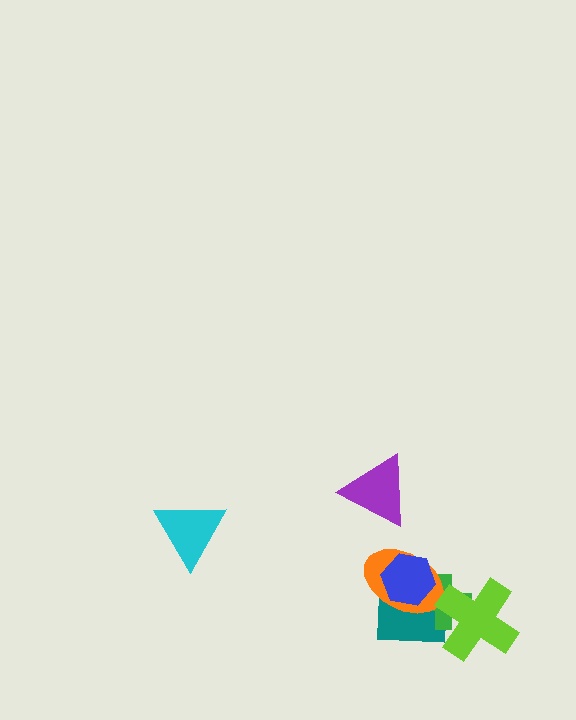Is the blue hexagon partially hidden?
No, no other shape covers it.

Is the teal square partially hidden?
Yes, it is partially covered by another shape.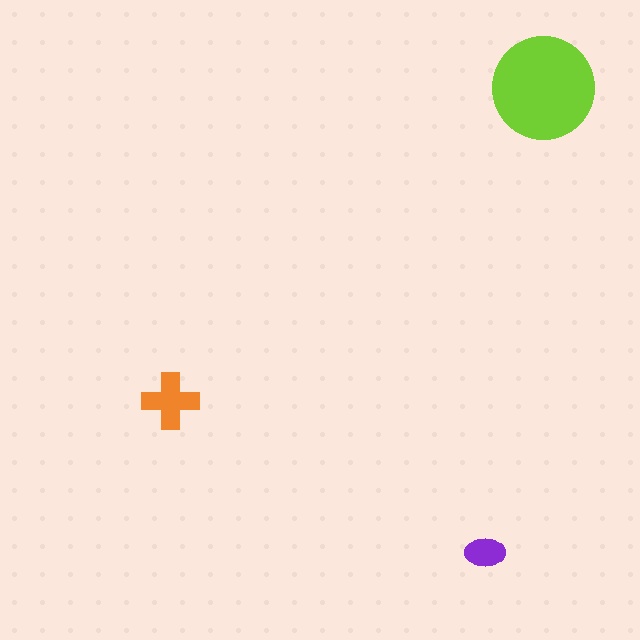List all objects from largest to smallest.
The lime circle, the orange cross, the purple ellipse.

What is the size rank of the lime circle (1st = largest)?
1st.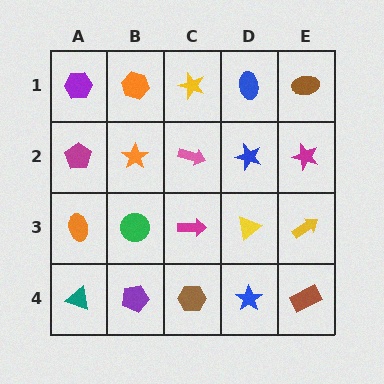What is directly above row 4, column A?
An orange ellipse.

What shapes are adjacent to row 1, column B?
An orange star (row 2, column B), a purple hexagon (row 1, column A), a yellow star (row 1, column C).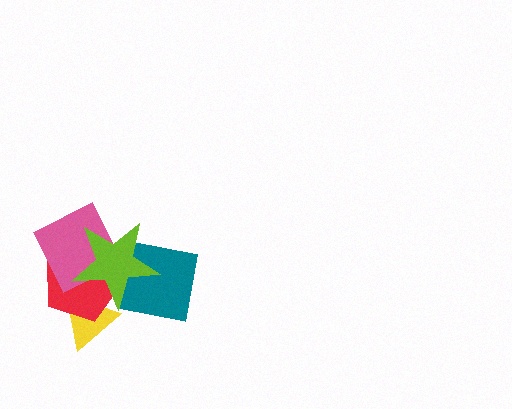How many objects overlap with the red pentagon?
4 objects overlap with the red pentagon.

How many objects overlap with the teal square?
2 objects overlap with the teal square.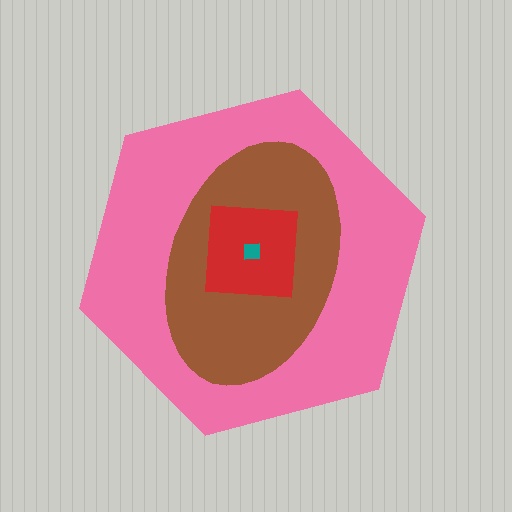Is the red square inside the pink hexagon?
Yes.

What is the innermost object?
The teal square.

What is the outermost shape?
The pink hexagon.